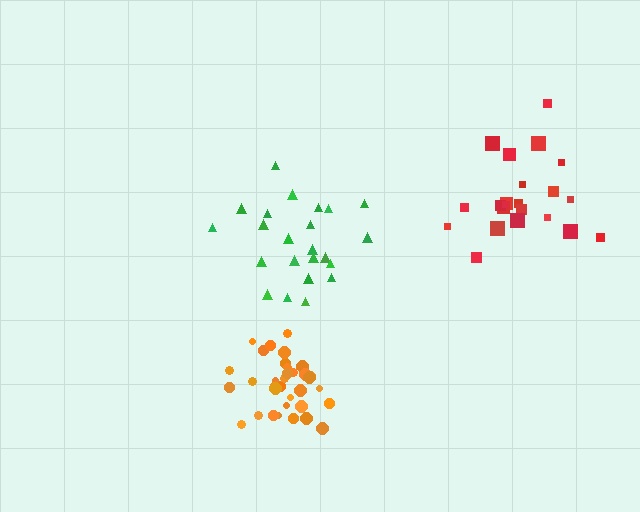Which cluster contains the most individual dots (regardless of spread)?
Orange (34).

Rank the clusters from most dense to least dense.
orange, green, red.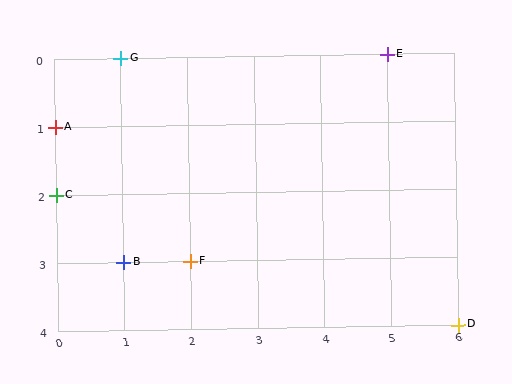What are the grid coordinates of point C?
Point C is at grid coordinates (0, 2).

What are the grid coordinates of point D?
Point D is at grid coordinates (6, 4).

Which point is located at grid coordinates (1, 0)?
Point G is at (1, 0).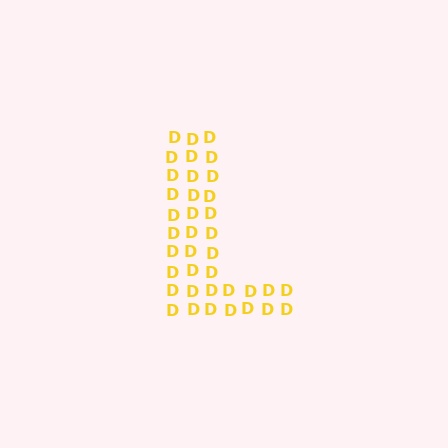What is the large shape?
The large shape is the letter L.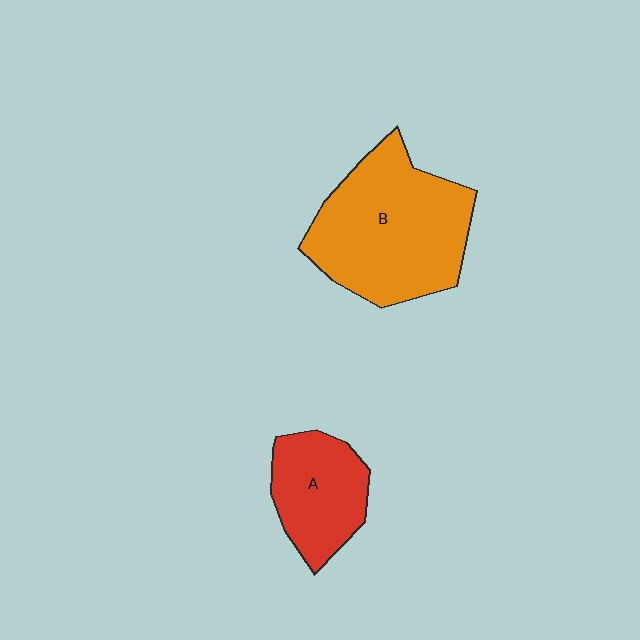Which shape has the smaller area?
Shape A (red).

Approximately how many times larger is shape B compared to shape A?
Approximately 1.9 times.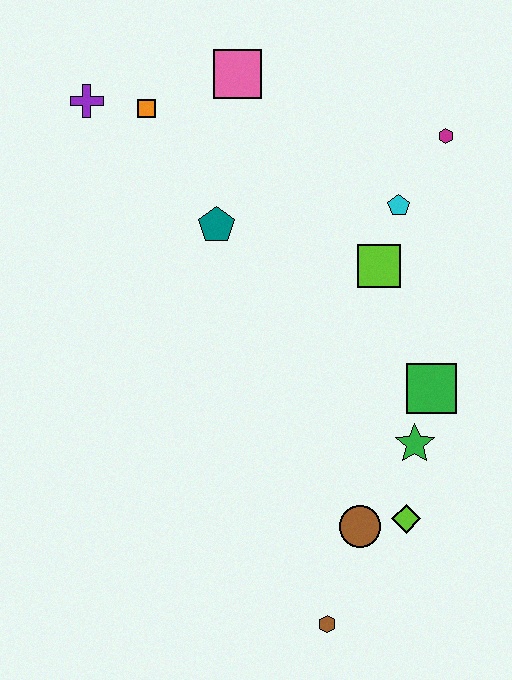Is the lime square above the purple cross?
No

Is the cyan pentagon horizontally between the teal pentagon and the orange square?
No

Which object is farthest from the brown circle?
The purple cross is farthest from the brown circle.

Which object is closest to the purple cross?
The orange square is closest to the purple cross.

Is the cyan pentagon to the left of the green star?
Yes